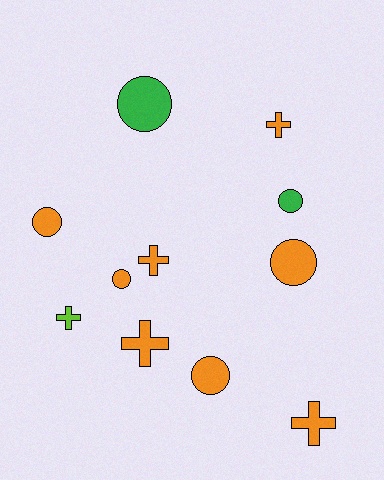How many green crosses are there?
There are no green crosses.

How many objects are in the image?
There are 11 objects.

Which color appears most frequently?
Orange, with 8 objects.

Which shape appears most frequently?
Circle, with 6 objects.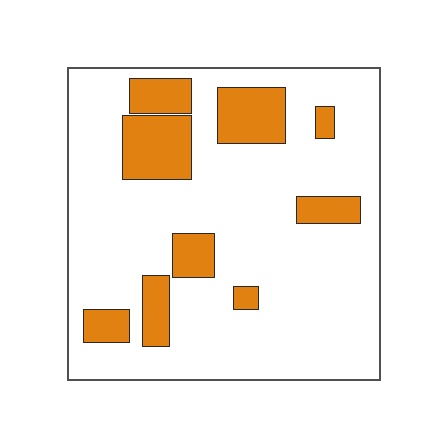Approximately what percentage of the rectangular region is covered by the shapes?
Approximately 20%.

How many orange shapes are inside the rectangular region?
9.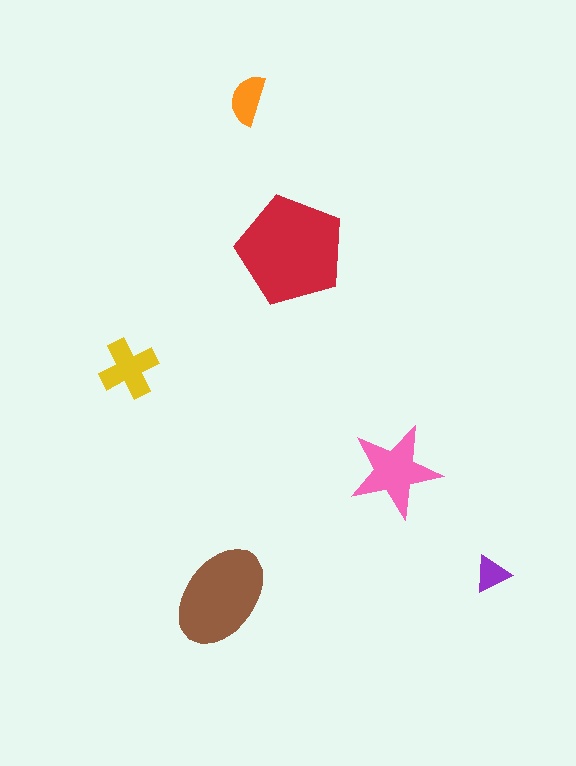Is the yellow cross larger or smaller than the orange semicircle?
Larger.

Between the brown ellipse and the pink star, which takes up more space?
The brown ellipse.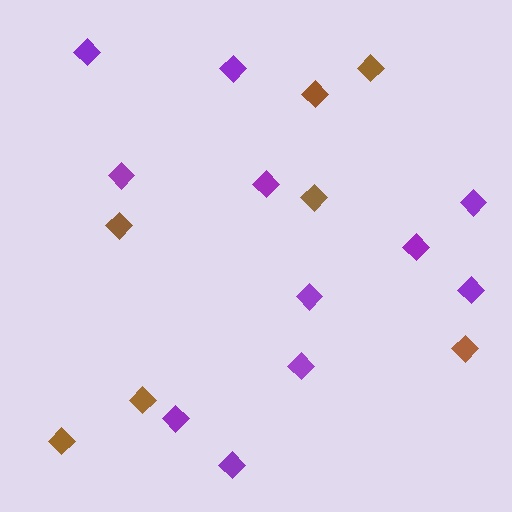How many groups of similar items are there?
There are 2 groups: one group of brown diamonds (7) and one group of purple diamonds (11).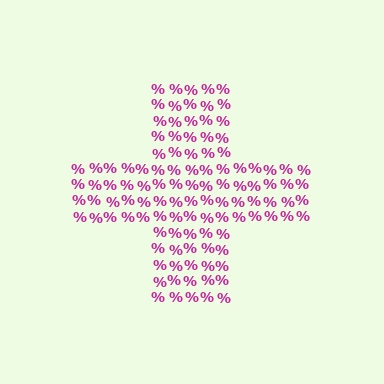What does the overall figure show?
The overall figure shows a cross.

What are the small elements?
The small elements are percent signs.